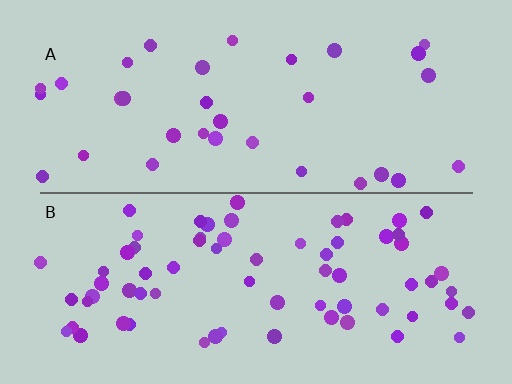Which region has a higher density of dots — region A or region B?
B (the bottom).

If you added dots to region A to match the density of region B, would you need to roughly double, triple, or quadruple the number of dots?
Approximately double.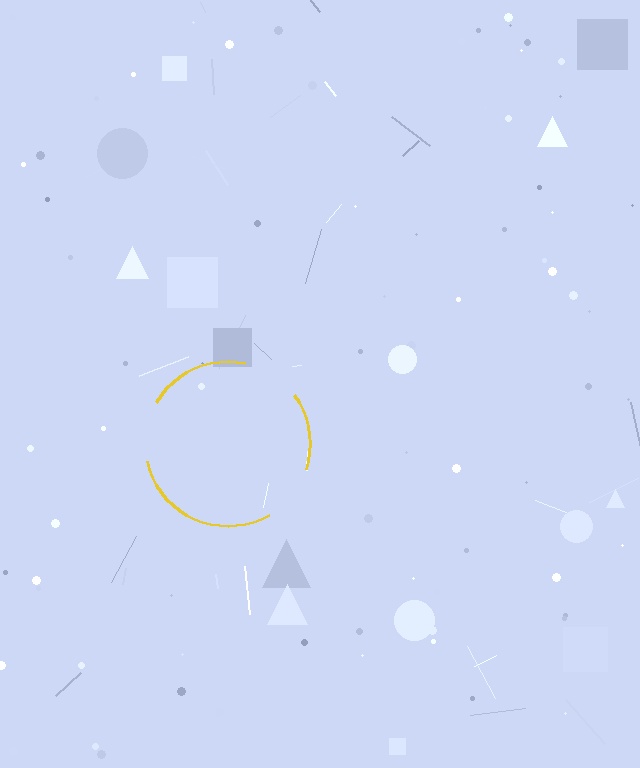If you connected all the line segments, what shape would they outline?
They would outline a circle.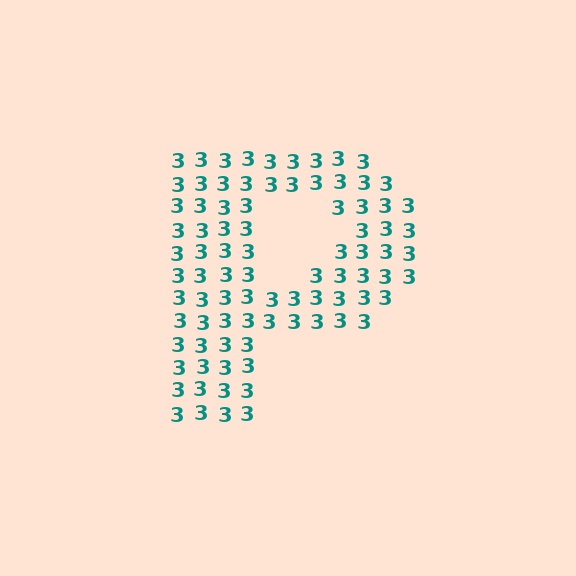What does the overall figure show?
The overall figure shows the letter P.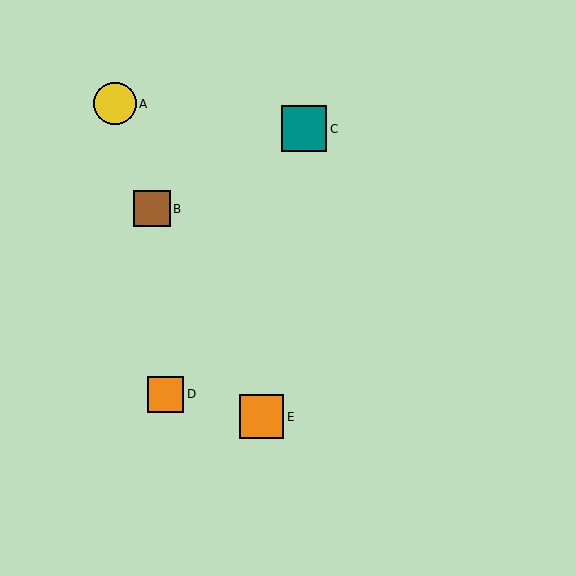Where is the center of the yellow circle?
The center of the yellow circle is at (115, 104).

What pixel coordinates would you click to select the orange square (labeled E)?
Click at (261, 417) to select the orange square E.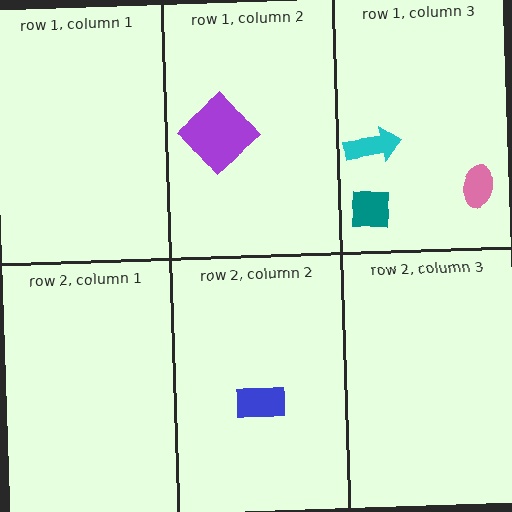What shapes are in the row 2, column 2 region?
The blue rectangle.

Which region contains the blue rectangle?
The row 2, column 2 region.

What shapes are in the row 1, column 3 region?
The teal square, the pink ellipse, the cyan arrow.